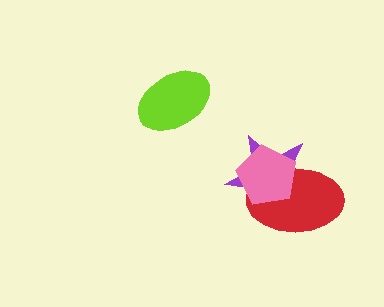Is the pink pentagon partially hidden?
No, no other shape covers it.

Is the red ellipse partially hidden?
Yes, it is partially covered by another shape.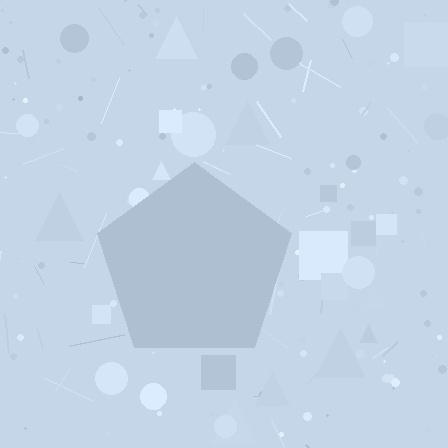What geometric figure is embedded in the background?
A pentagon is embedded in the background.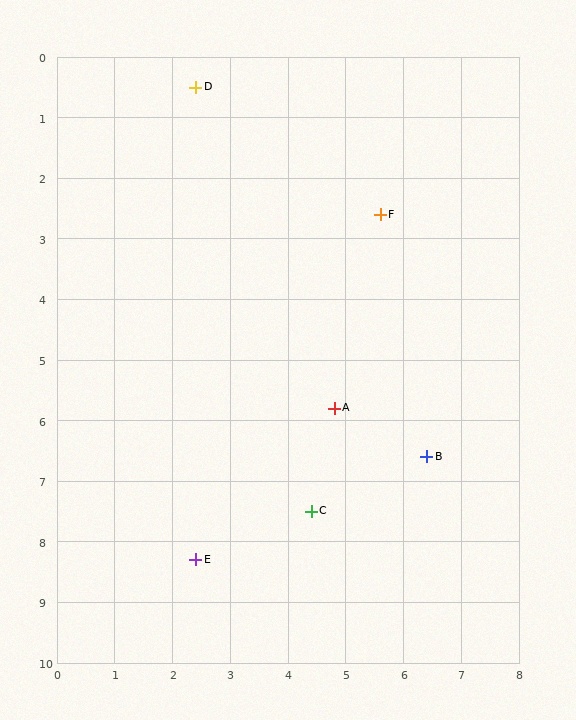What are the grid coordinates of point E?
Point E is at approximately (2.4, 8.3).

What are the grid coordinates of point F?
Point F is at approximately (5.6, 2.6).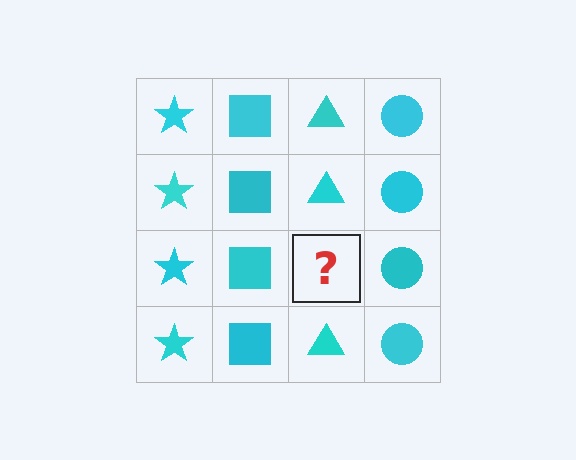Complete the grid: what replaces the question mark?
The question mark should be replaced with a cyan triangle.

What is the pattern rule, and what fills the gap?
The rule is that each column has a consistent shape. The gap should be filled with a cyan triangle.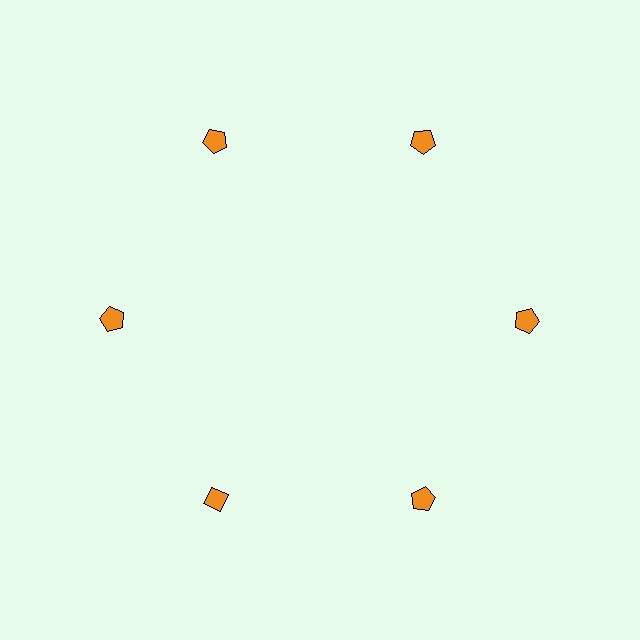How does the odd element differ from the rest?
It has a different shape: diamond instead of pentagon.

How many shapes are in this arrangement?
There are 6 shapes arranged in a ring pattern.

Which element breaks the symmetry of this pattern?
The orange diamond at roughly the 7 o'clock position breaks the symmetry. All other shapes are orange pentagons.